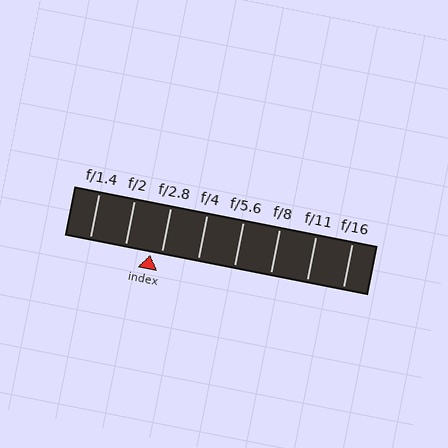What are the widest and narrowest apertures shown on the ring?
The widest aperture shown is f/1.4 and the narrowest is f/16.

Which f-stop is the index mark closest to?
The index mark is closest to f/2.8.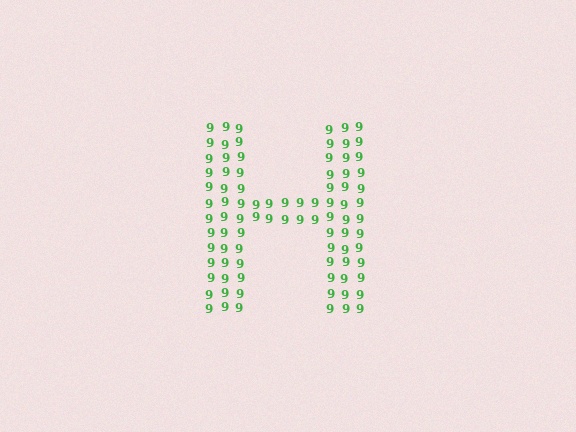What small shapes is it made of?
It is made of small digit 9's.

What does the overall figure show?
The overall figure shows the letter H.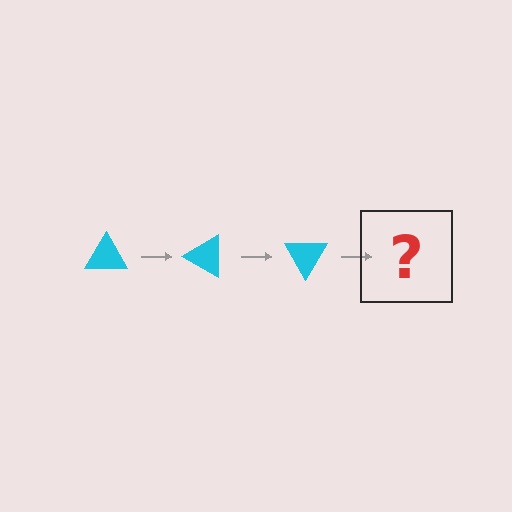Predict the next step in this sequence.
The next step is a cyan triangle rotated 90 degrees.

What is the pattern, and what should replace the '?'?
The pattern is that the triangle rotates 30 degrees each step. The '?' should be a cyan triangle rotated 90 degrees.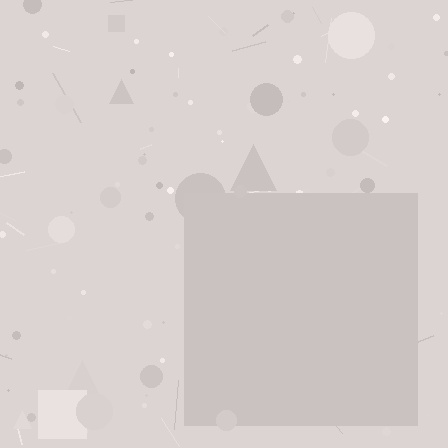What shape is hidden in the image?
A square is hidden in the image.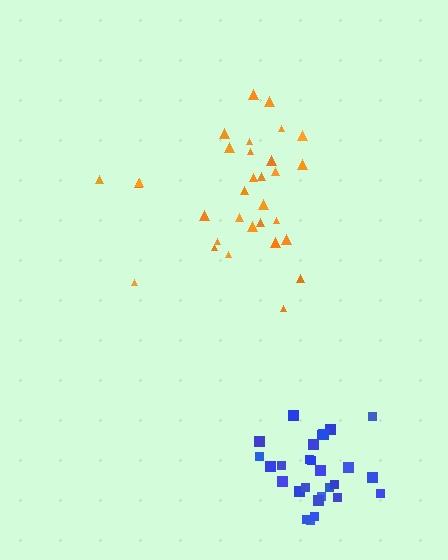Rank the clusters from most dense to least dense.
blue, orange.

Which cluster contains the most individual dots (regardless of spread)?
Orange (31).